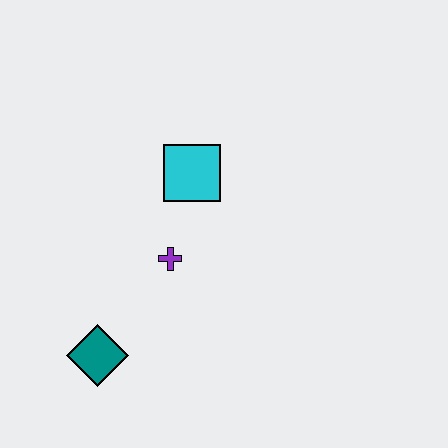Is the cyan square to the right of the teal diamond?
Yes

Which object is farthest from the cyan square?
The teal diamond is farthest from the cyan square.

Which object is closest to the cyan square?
The purple cross is closest to the cyan square.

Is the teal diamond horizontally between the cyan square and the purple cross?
No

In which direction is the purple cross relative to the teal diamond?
The purple cross is above the teal diamond.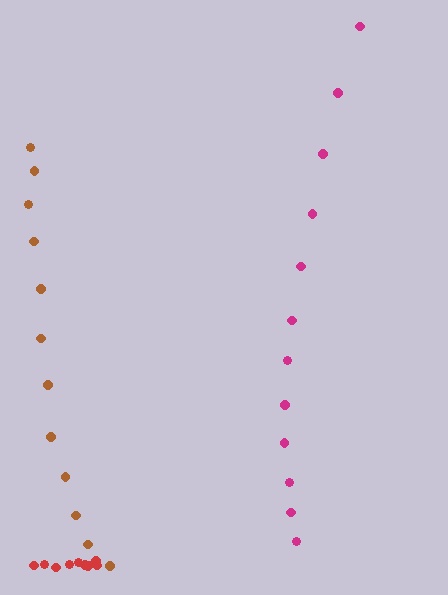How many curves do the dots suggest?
There are 3 distinct paths.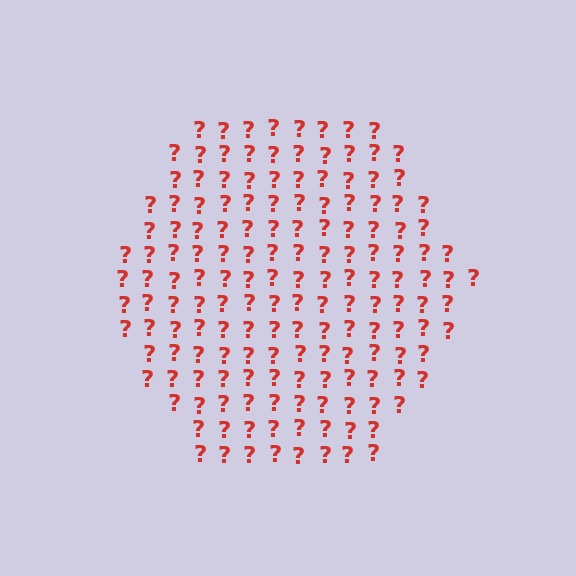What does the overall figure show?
The overall figure shows a hexagon.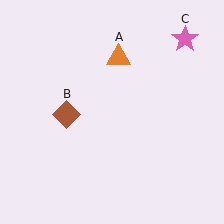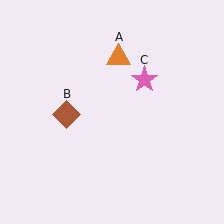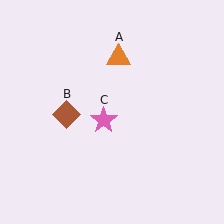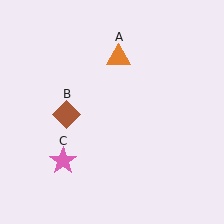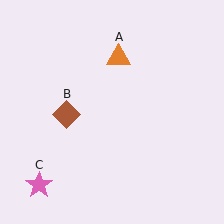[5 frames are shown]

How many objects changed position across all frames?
1 object changed position: pink star (object C).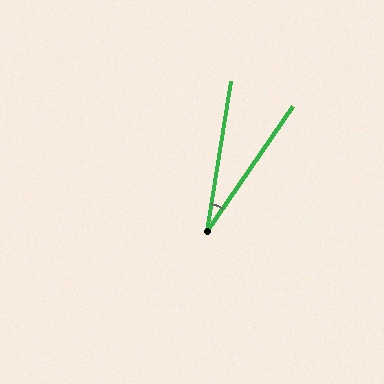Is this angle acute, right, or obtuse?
It is acute.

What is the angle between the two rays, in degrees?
Approximately 25 degrees.